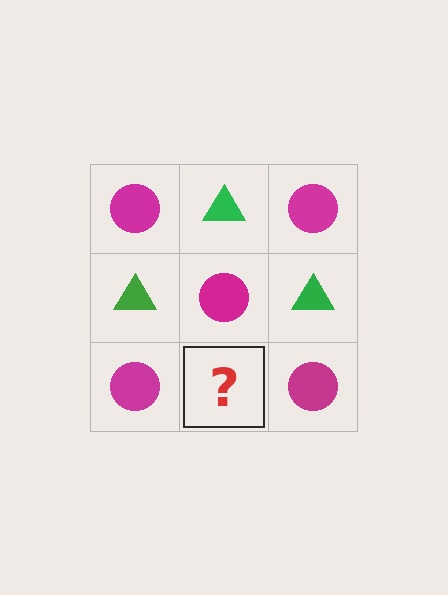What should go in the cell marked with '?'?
The missing cell should contain a green triangle.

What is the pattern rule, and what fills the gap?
The rule is that it alternates magenta circle and green triangle in a checkerboard pattern. The gap should be filled with a green triangle.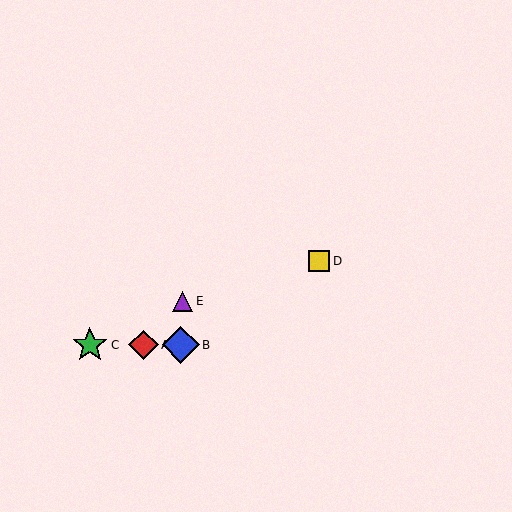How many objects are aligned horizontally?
3 objects (A, B, C) are aligned horizontally.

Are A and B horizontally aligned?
Yes, both are at y≈345.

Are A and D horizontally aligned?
No, A is at y≈345 and D is at y≈261.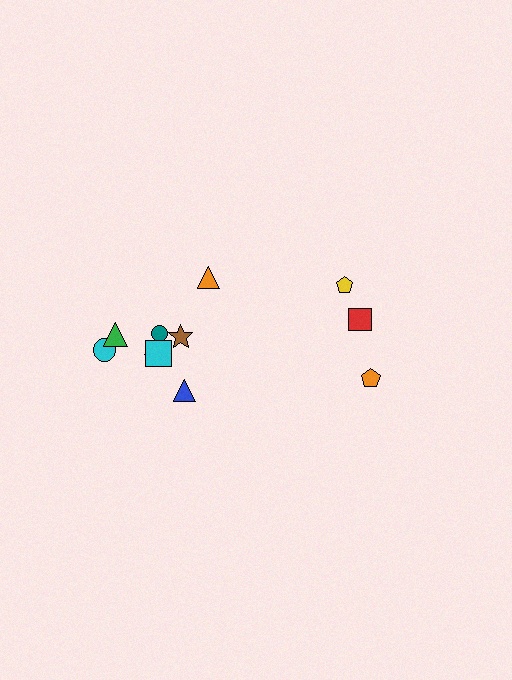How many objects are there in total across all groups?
There are 11 objects.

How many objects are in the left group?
There are 8 objects.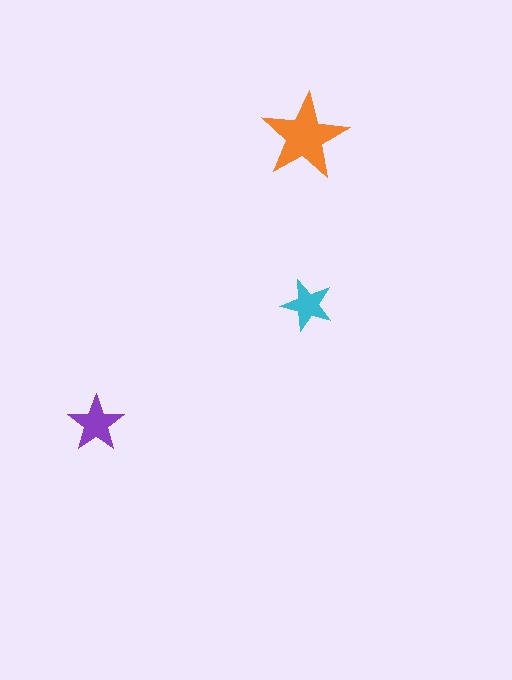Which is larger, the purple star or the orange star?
The orange one.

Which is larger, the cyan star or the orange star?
The orange one.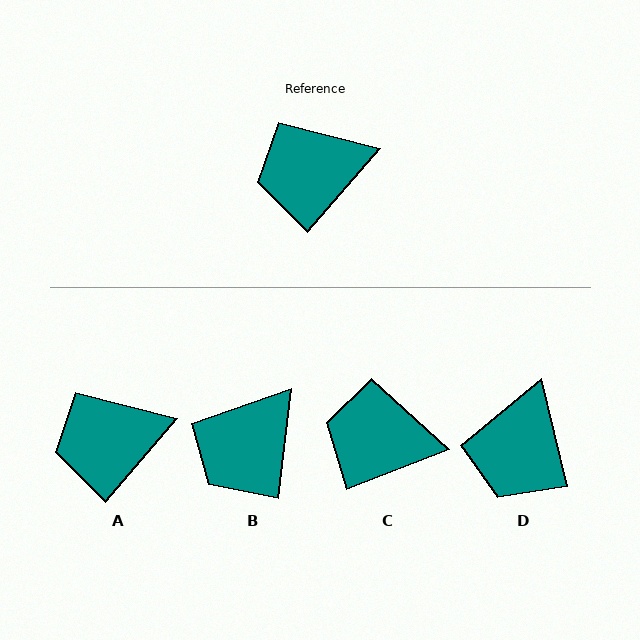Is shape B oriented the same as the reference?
No, it is off by about 34 degrees.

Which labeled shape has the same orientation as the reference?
A.